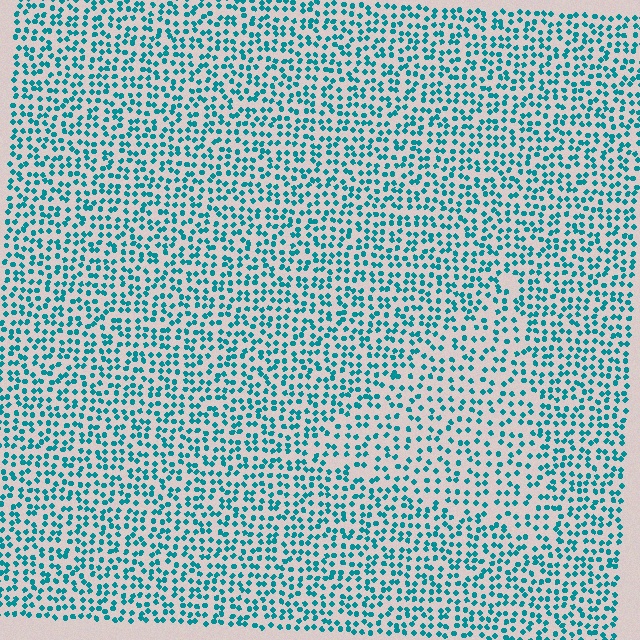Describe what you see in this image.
The image contains small teal elements arranged at two different densities. A triangle-shaped region is visible where the elements are less densely packed than the surrounding area.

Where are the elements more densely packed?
The elements are more densely packed outside the triangle boundary.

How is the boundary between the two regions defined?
The boundary is defined by a change in element density (approximately 1.5x ratio). All elements are the same color, size, and shape.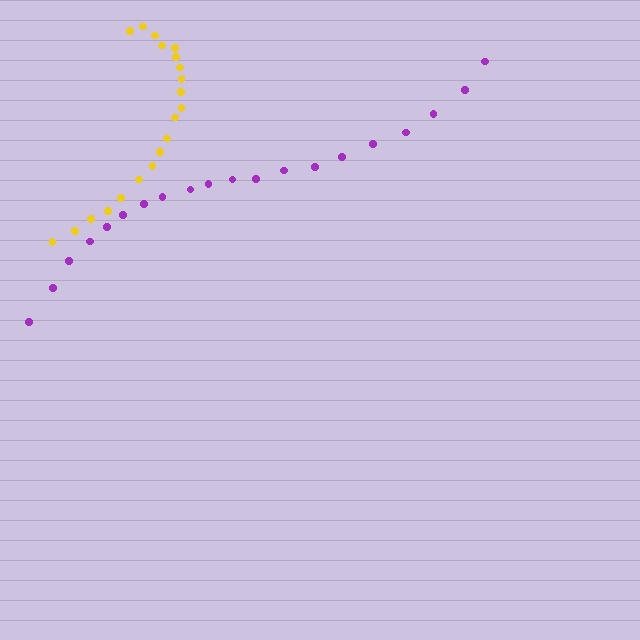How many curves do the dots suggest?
There are 2 distinct paths.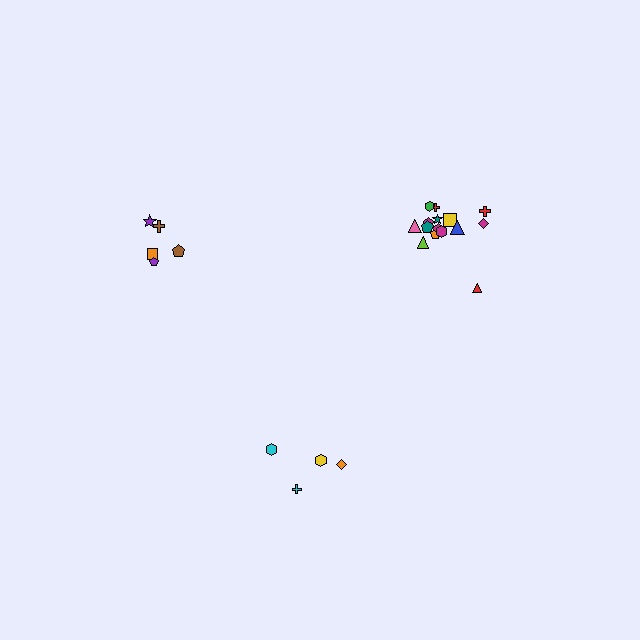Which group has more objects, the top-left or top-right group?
The top-right group.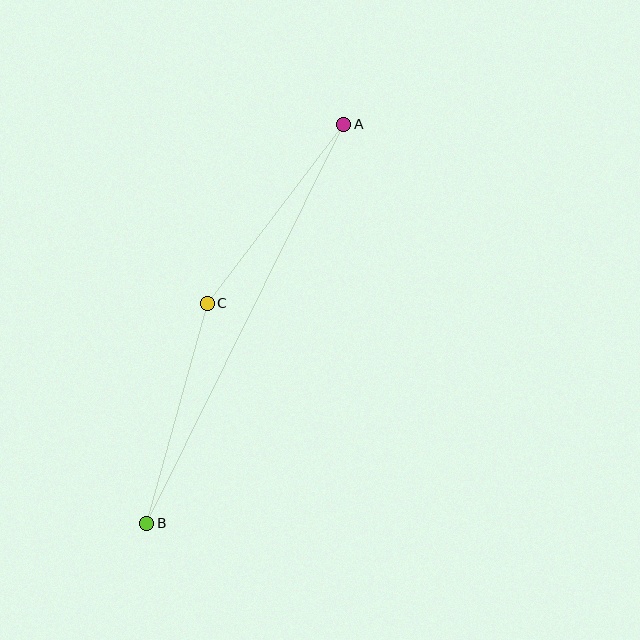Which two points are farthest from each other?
Points A and B are farthest from each other.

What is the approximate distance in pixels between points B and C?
The distance between B and C is approximately 228 pixels.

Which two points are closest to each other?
Points A and C are closest to each other.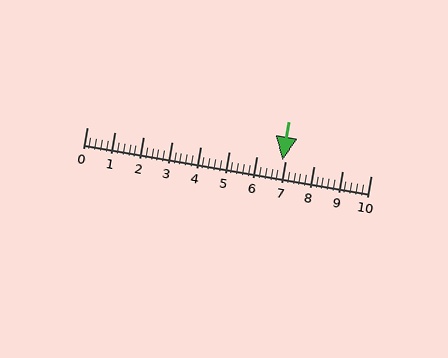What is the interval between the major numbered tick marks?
The major tick marks are spaced 1 units apart.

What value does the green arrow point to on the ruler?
The green arrow points to approximately 6.9.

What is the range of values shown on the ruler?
The ruler shows values from 0 to 10.